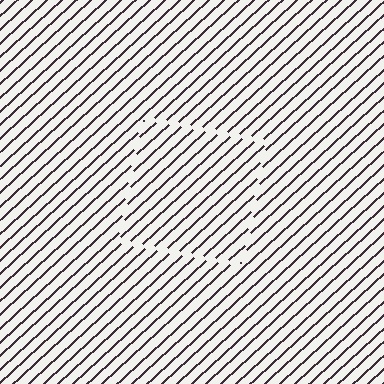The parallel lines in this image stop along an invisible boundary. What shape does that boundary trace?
An illusory square. The interior of the shape contains the same grating, shifted by half a period — the contour is defined by the phase discontinuity where line-ends from the inner and outer gratings abut.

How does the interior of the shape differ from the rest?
The interior of the shape contains the same grating, shifted by half a period — the contour is defined by the phase discontinuity where line-ends from the inner and outer gratings abut.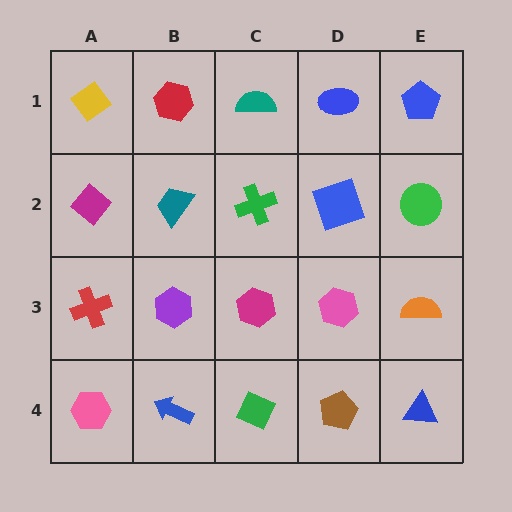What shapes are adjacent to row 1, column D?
A blue square (row 2, column D), a teal semicircle (row 1, column C), a blue pentagon (row 1, column E).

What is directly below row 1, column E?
A green circle.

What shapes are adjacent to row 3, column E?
A green circle (row 2, column E), a blue triangle (row 4, column E), a pink hexagon (row 3, column D).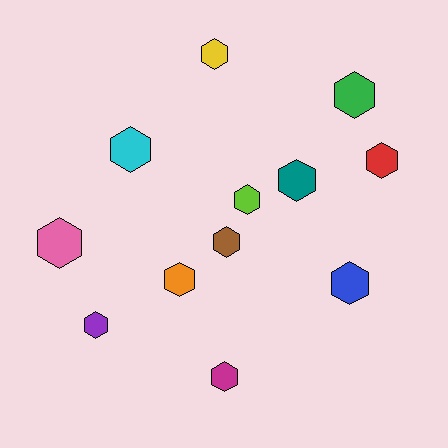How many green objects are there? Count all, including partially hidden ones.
There is 1 green object.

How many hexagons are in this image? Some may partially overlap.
There are 12 hexagons.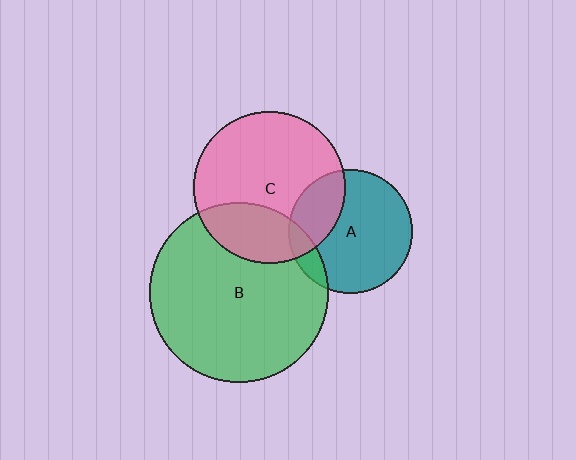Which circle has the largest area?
Circle B (green).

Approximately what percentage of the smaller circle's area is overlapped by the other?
Approximately 25%.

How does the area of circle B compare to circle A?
Approximately 2.1 times.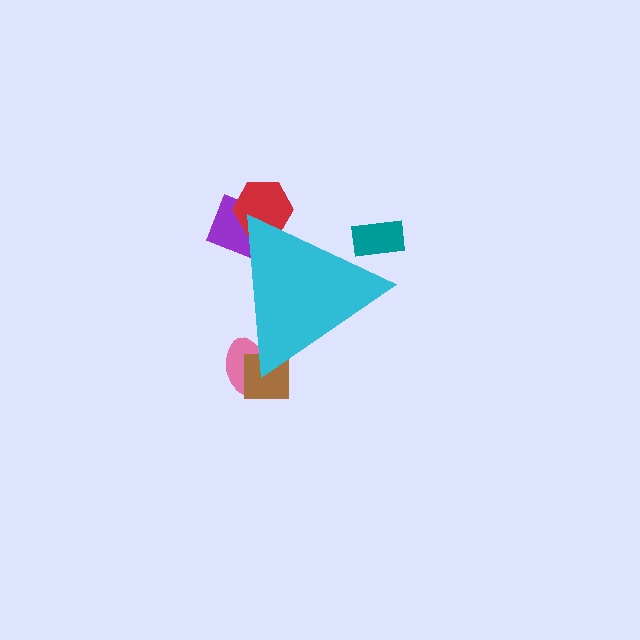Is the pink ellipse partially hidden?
Yes, the pink ellipse is partially hidden behind the cyan triangle.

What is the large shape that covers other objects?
A cyan triangle.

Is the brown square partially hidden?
Yes, the brown square is partially hidden behind the cyan triangle.